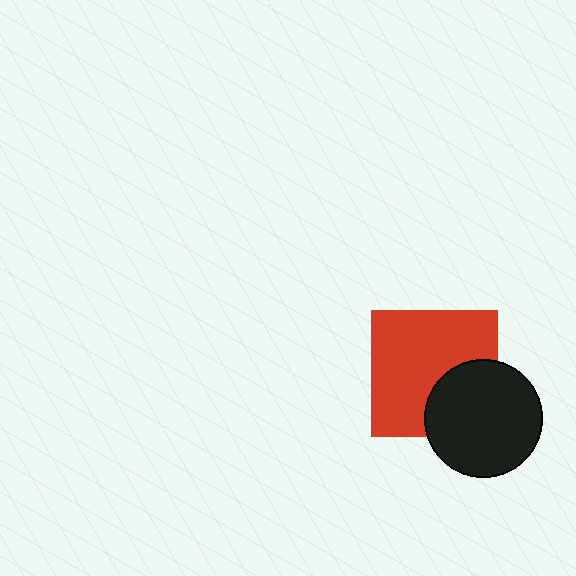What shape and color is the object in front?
The object in front is a black circle.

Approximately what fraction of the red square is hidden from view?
Roughly 31% of the red square is hidden behind the black circle.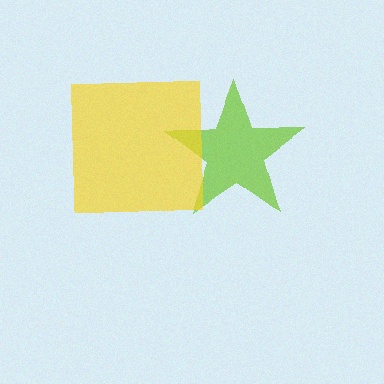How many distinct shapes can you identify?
There are 2 distinct shapes: a lime star, a yellow square.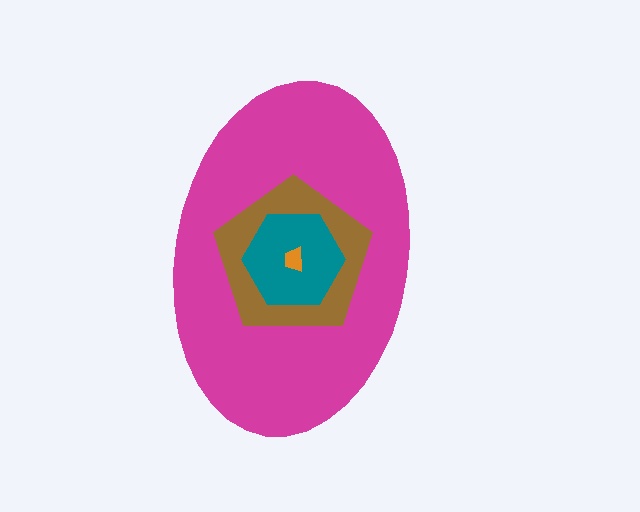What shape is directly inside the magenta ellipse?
The brown pentagon.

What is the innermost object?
The orange trapezoid.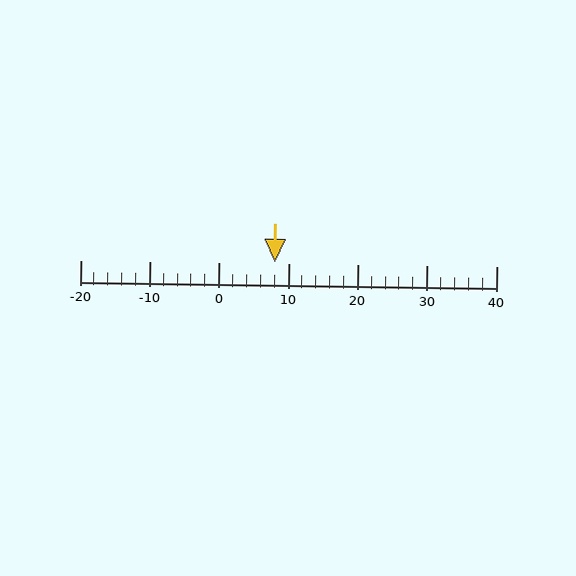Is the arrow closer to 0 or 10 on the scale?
The arrow is closer to 10.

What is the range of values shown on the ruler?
The ruler shows values from -20 to 40.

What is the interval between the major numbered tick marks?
The major tick marks are spaced 10 units apart.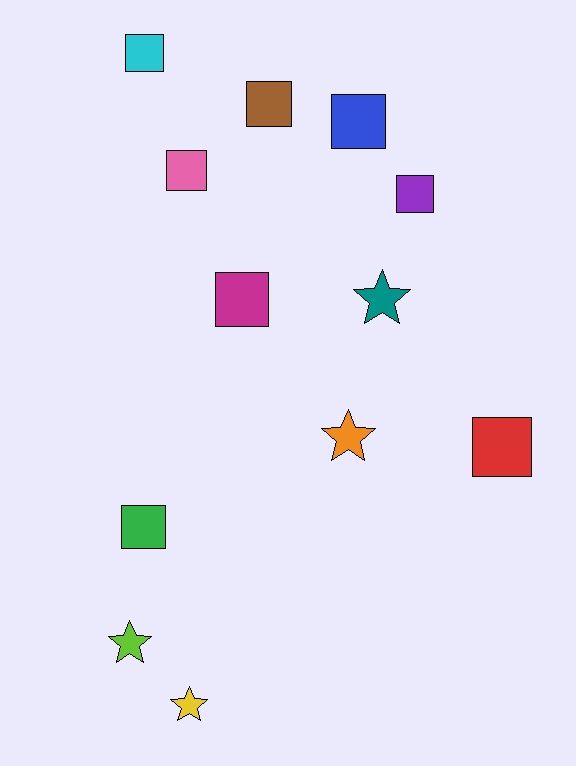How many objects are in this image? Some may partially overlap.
There are 12 objects.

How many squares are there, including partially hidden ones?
There are 8 squares.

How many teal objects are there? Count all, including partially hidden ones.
There is 1 teal object.